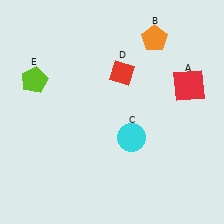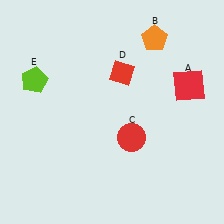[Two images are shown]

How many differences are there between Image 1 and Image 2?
There is 1 difference between the two images.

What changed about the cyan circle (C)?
In Image 1, C is cyan. In Image 2, it changed to red.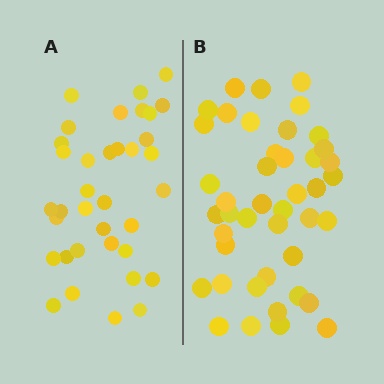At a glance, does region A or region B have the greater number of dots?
Region B (the right region) has more dots.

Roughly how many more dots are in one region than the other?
Region B has roughly 8 or so more dots than region A.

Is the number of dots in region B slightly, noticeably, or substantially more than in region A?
Region B has only slightly more — the two regions are fairly close. The ratio is roughly 1.2 to 1.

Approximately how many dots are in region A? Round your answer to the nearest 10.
About 40 dots. (The exact count is 36, which rounds to 40.)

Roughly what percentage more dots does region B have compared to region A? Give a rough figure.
About 20% more.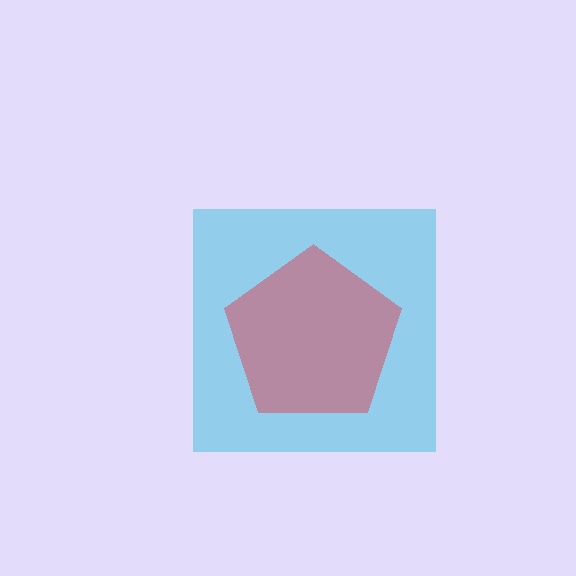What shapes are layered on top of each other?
The layered shapes are: a cyan square, a red pentagon.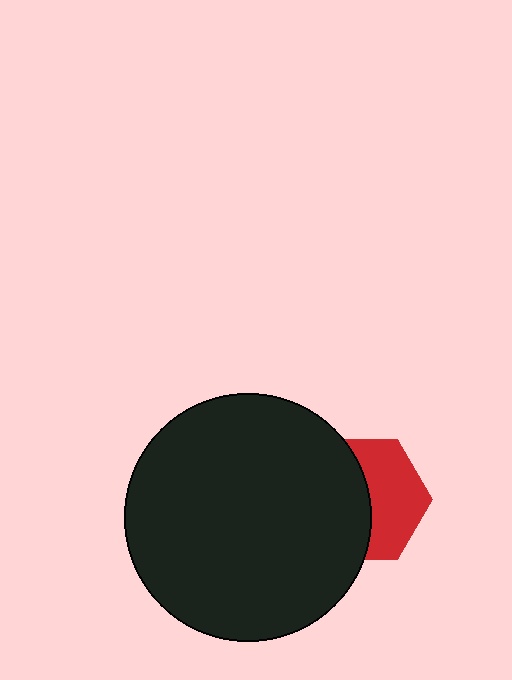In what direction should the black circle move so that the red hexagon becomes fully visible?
The black circle should move left. That is the shortest direction to clear the overlap and leave the red hexagon fully visible.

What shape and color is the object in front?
The object in front is a black circle.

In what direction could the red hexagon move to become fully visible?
The red hexagon could move right. That would shift it out from behind the black circle entirely.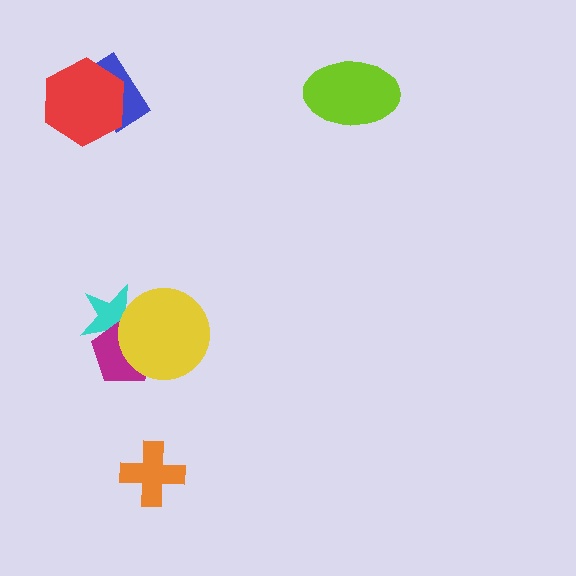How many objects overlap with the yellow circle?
2 objects overlap with the yellow circle.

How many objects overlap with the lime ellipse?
0 objects overlap with the lime ellipse.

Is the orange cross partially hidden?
No, no other shape covers it.